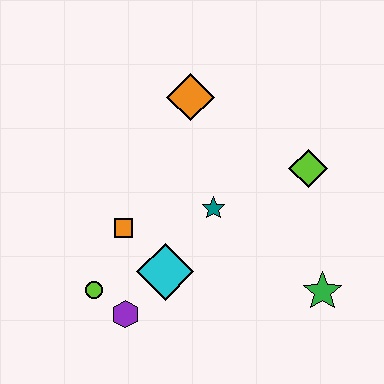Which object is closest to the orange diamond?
The teal star is closest to the orange diamond.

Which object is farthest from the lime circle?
The lime diamond is farthest from the lime circle.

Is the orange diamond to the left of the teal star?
Yes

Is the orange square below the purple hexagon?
No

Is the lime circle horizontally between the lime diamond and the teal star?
No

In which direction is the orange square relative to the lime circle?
The orange square is above the lime circle.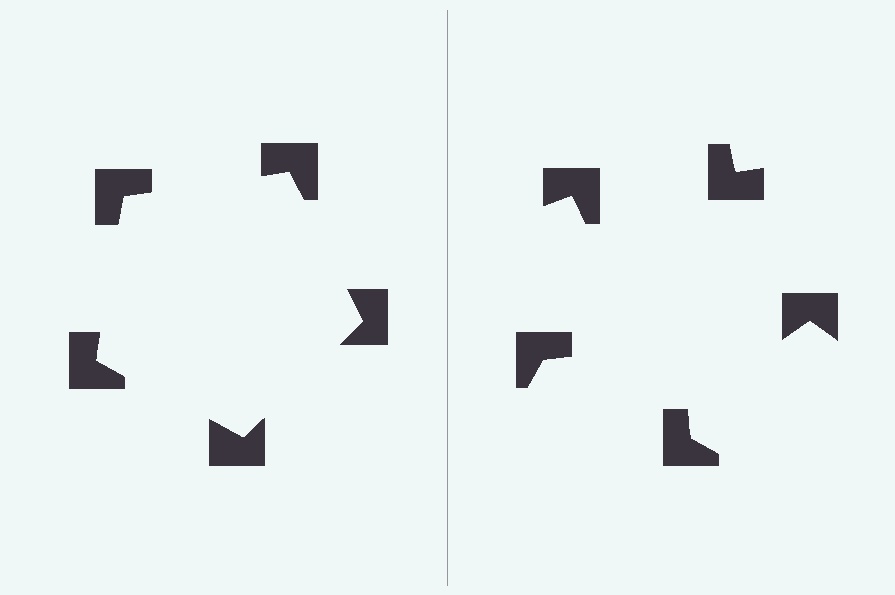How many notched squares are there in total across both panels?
10 — 5 on each side.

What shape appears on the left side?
An illusory pentagon.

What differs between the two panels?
The notched squares are positioned identically on both sides; only the wedge orientations differ. On the left they align to a pentagon; on the right they are misaligned.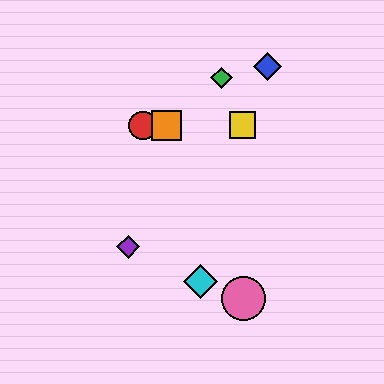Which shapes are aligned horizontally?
The red circle, the yellow square, the orange square are aligned horizontally.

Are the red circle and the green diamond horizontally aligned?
No, the red circle is at y≈125 and the green diamond is at y≈78.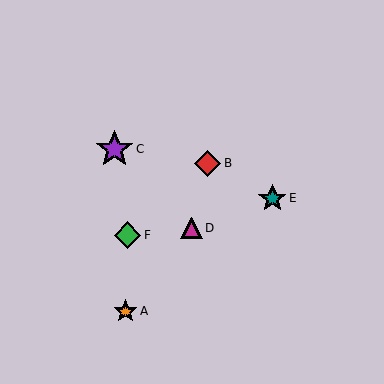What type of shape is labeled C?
Shape C is a purple star.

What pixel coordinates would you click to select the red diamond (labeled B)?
Click at (208, 163) to select the red diamond B.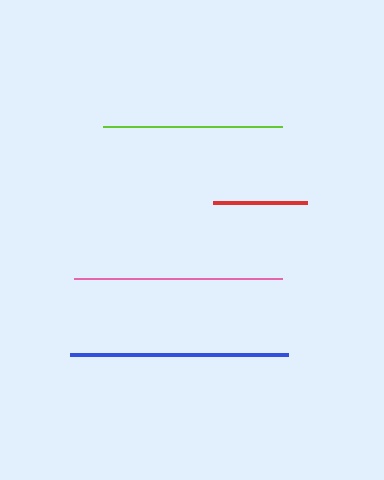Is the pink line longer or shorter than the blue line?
The blue line is longer than the pink line.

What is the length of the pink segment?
The pink segment is approximately 208 pixels long.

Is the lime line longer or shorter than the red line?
The lime line is longer than the red line.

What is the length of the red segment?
The red segment is approximately 95 pixels long.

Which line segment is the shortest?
The red line is the shortest at approximately 95 pixels.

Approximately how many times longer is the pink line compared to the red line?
The pink line is approximately 2.2 times the length of the red line.